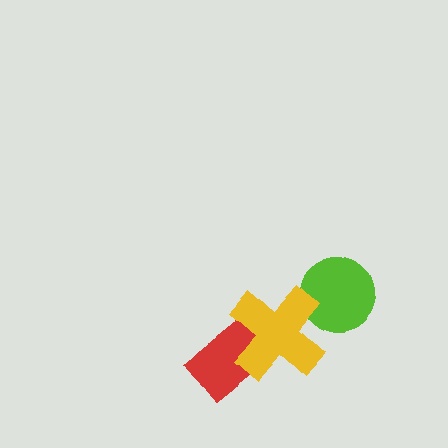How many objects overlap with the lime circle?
1 object overlaps with the lime circle.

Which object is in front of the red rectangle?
The yellow cross is in front of the red rectangle.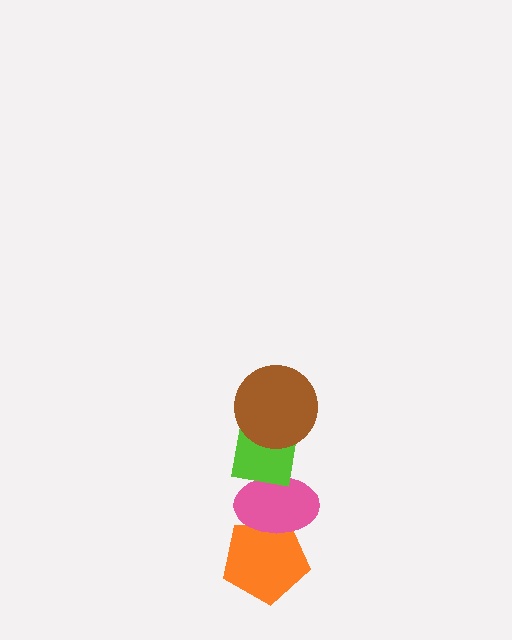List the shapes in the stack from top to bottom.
From top to bottom: the brown circle, the lime square, the pink ellipse, the orange pentagon.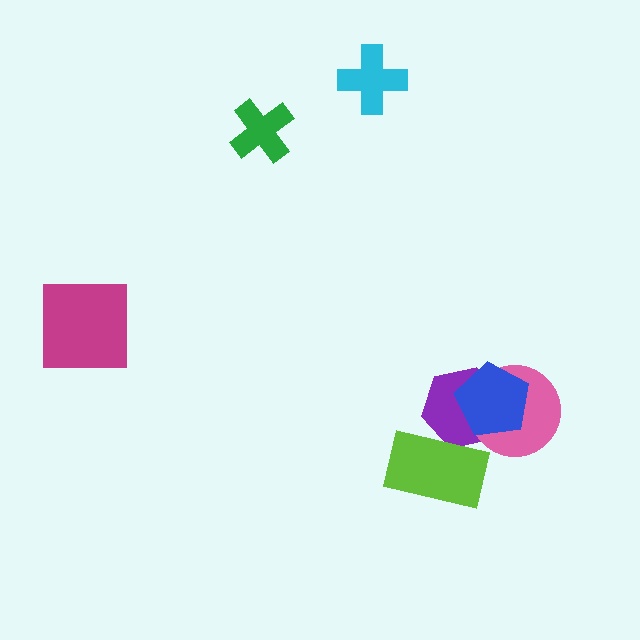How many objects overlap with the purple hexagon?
3 objects overlap with the purple hexagon.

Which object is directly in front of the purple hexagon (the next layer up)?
The pink circle is directly in front of the purple hexagon.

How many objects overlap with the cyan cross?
0 objects overlap with the cyan cross.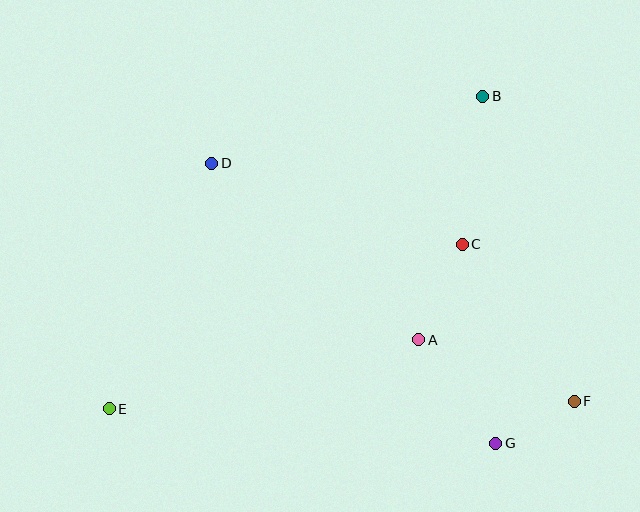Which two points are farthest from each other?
Points B and E are farthest from each other.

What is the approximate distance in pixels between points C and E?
The distance between C and E is approximately 390 pixels.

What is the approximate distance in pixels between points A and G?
The distance between A and G is approximately 129 pixels.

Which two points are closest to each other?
Points F and G are closest to each other.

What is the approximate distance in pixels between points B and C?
The distance between B and C is approximately 149 pixels.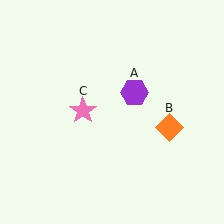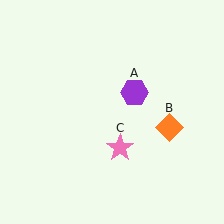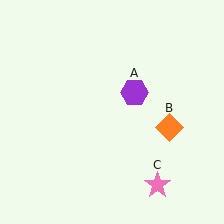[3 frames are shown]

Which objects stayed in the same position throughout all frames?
Purple hexagon (object A) and orange diamond (object B) remained stationary.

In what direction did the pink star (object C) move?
The pink star (object C) moved down and to the right.